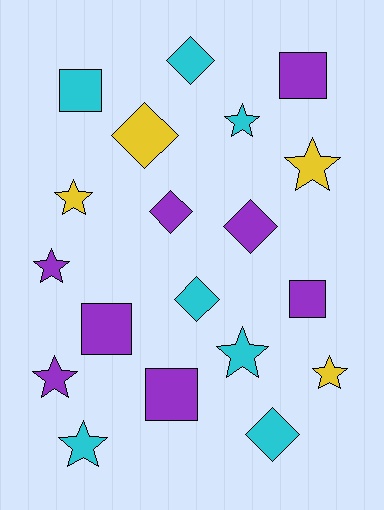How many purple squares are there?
There are 4 purple squares.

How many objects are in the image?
There are 19 objects.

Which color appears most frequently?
Purple, with 8 objects.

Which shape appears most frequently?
Star, with 8 objects.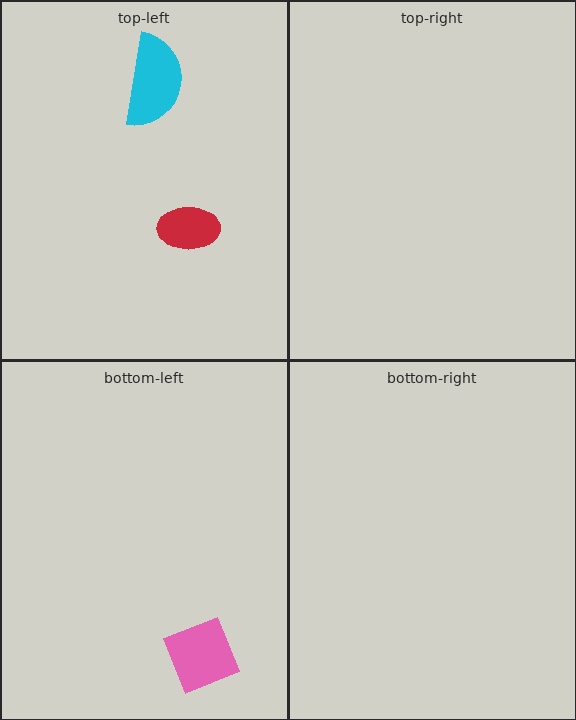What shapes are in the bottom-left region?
The pink square.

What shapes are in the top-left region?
The red ellipse, the cyan semicircle.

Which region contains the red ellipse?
The top-left region.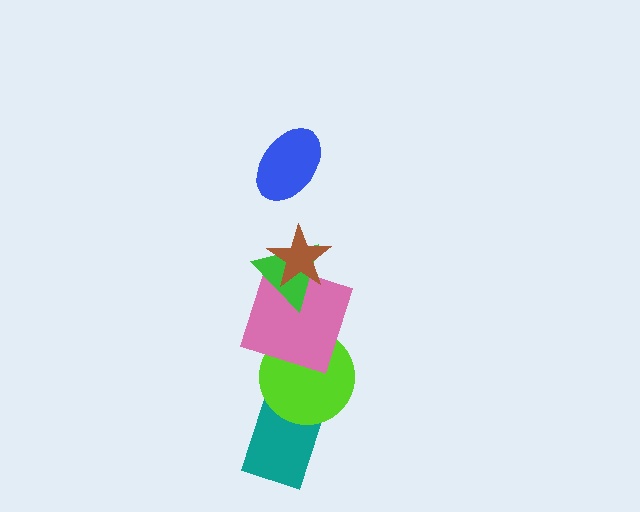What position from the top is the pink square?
The pink square is 4th from the top.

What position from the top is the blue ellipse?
The blue ellipse is 1st from the top.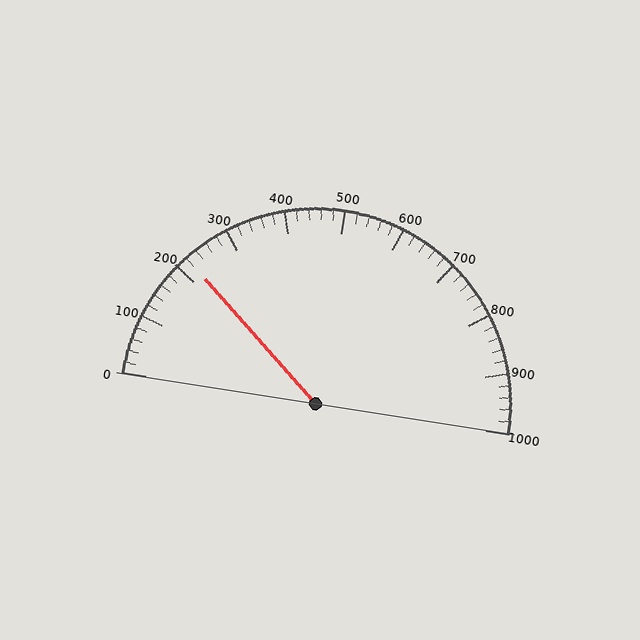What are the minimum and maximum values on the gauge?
The gauge ranges from 0 to 1000.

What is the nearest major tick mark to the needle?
The nearest major tick mark is 200.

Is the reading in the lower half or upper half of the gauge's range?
The reading is in the lower half of the range (0 to 1000).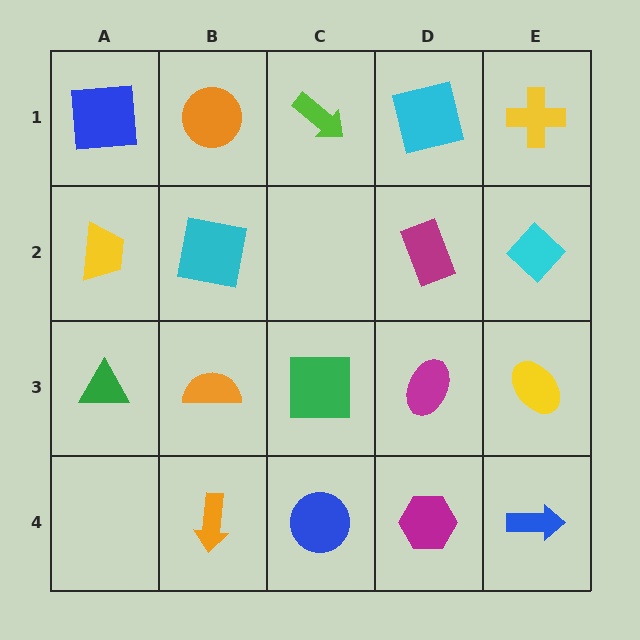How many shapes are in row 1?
5 shapes.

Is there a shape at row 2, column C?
No, that cell is empty.